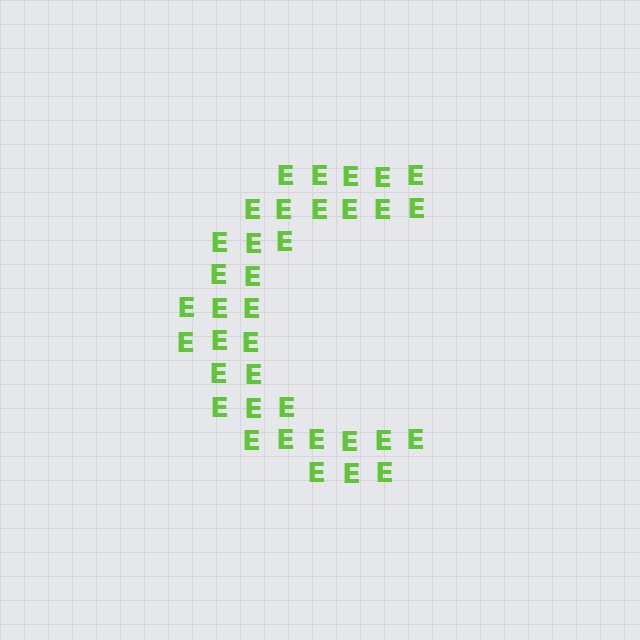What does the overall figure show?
The overall figure shows the letter C.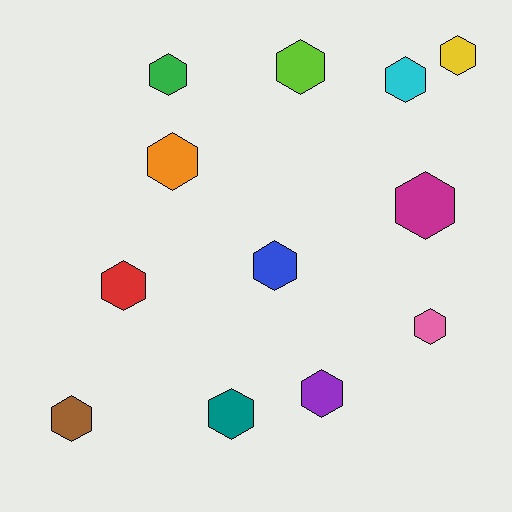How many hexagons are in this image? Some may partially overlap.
There are 12 hexagons.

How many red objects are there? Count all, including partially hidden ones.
There is 1 red object.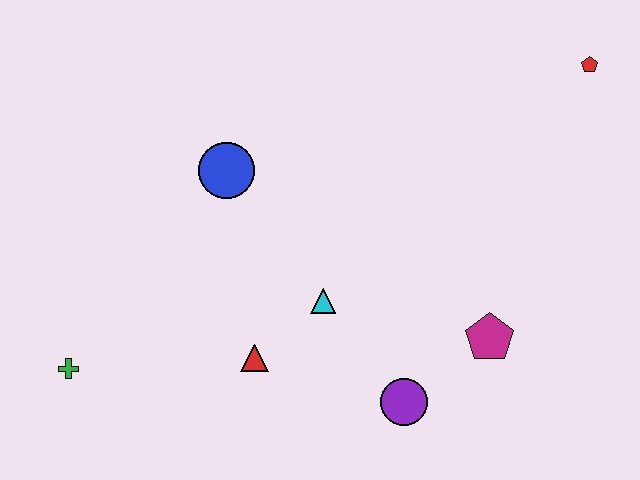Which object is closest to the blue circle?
The cyan triangle is closest to the blue circle.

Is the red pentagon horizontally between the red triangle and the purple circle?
No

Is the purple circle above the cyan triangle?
No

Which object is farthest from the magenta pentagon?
The green cross is farthest from the magenta pentagon.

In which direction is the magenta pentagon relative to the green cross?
The magenta pentagon is to the right of the green cross.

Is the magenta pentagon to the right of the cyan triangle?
Yes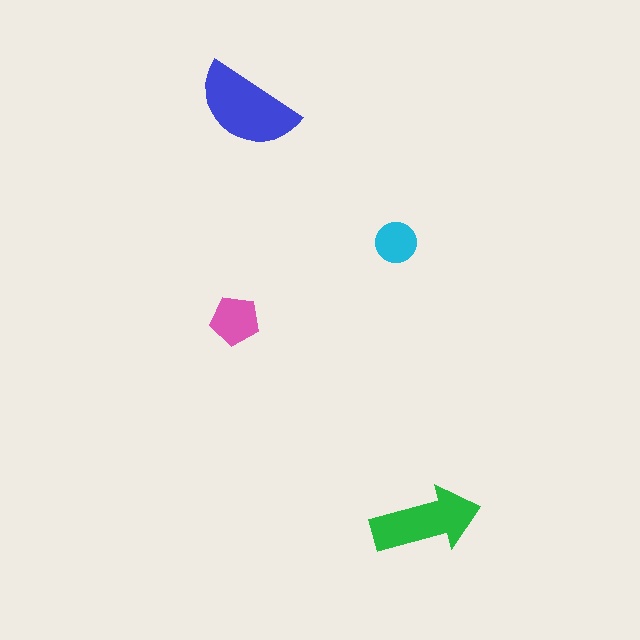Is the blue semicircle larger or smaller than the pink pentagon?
Larger.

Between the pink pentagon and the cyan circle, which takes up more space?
The pink pentagon.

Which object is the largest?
The blue semicircle.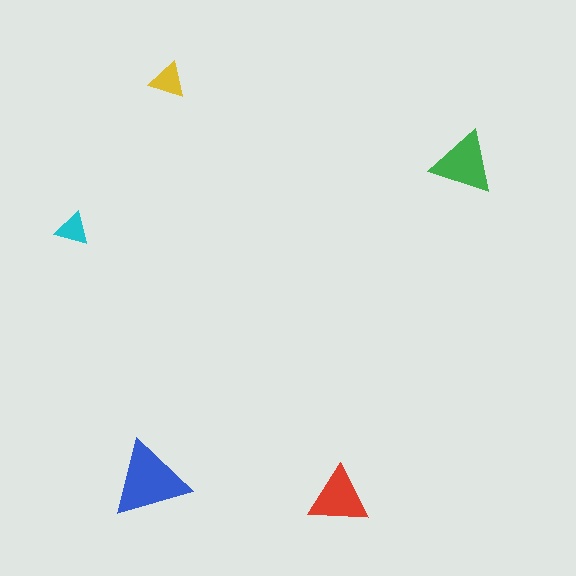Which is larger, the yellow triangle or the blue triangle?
The blue one.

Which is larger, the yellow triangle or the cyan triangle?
The yellow one.